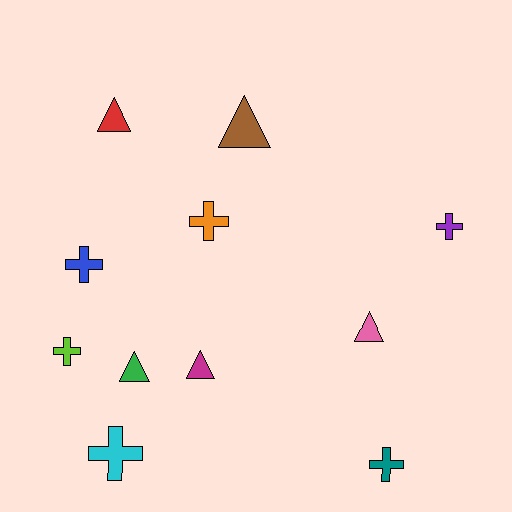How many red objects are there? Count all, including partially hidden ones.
There is 1 red object.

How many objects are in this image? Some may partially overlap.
There are 11 objects.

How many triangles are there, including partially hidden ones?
There are 5 triangles.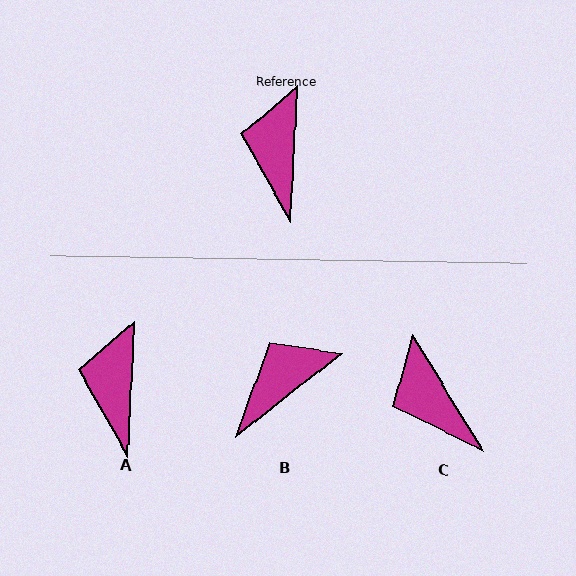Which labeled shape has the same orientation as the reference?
A.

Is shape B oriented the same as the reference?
No, it is off by about 49 degrees.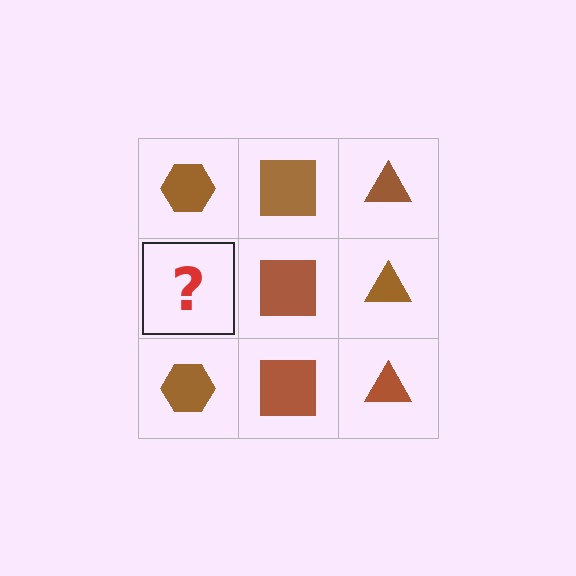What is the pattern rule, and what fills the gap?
The rule is that each column has a consistent shape. The gap should be filled with a brown hexagon.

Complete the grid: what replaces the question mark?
The question mark should be replaced with a brown hexagon.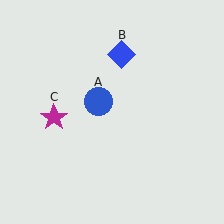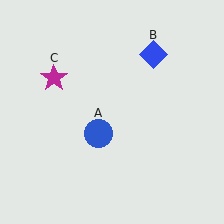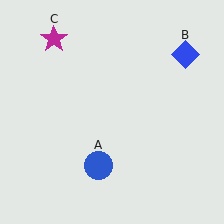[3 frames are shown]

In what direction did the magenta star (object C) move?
The magenta star (object C) moved up.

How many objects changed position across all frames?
3 objects changed position: blue circle (object A), blue diamond (object B), magenta star (object C).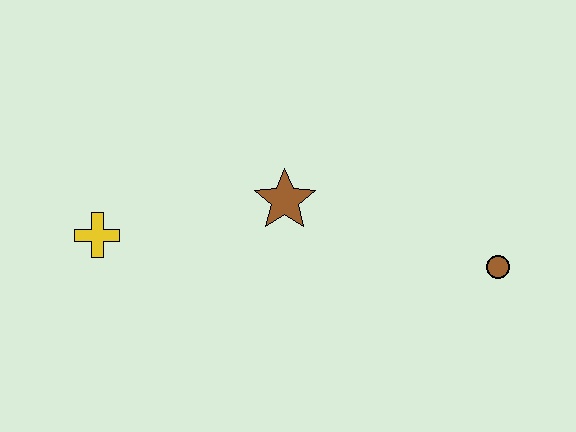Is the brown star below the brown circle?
No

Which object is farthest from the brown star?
The brown circle is farthest from the brown star.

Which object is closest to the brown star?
The yellow cross is closest to the brown star.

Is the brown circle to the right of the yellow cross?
Yes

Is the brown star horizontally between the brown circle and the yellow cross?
Yes